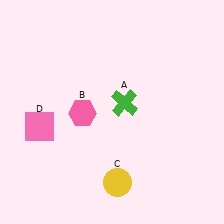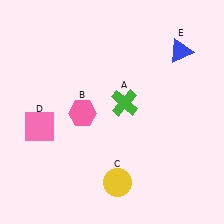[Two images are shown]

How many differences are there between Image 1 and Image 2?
There is 1 difference between the two images.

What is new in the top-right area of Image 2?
A blue triangle (E) was added in the top-right area of Image 2.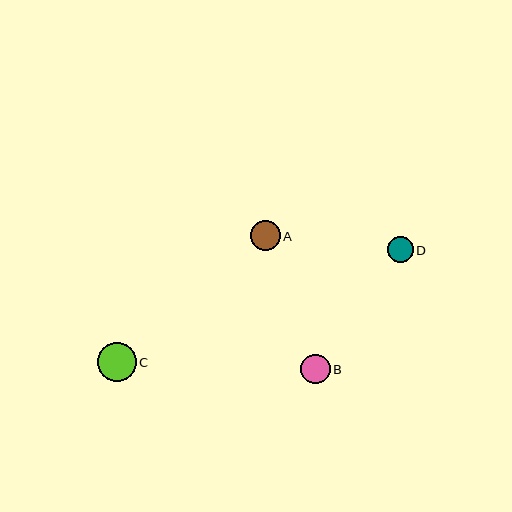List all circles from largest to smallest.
From largest to smallest: C, A, B, D.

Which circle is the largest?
Circle C is the largest with a size of approximately 39 pixels.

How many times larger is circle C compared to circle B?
Circle C is approximately 1.3 times the size of circle B.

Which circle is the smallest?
Circle D is the smallest with a size of approximately 26 pixels.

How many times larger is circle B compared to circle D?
Circle B is approximately 1.1 times the size of circle D.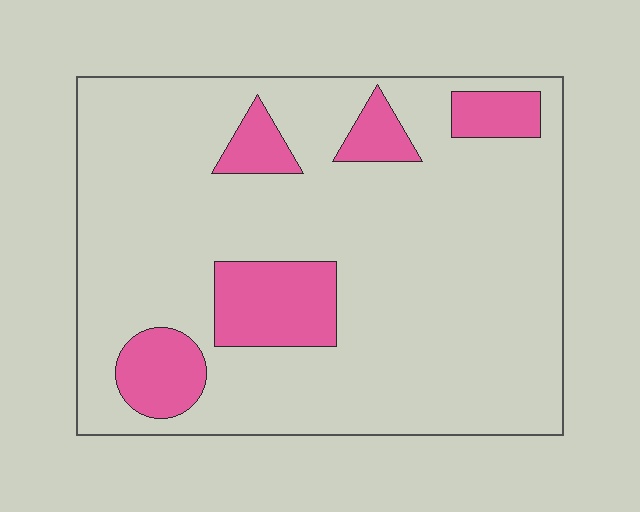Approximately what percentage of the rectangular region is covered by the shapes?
Approximately 15%.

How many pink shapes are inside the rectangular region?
5.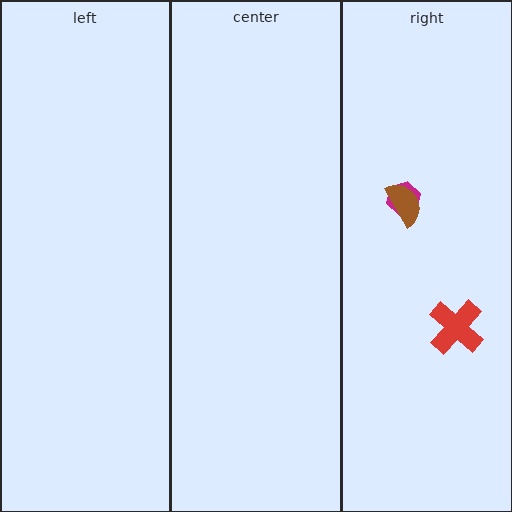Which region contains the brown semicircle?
The right region.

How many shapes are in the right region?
3.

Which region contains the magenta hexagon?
The right region.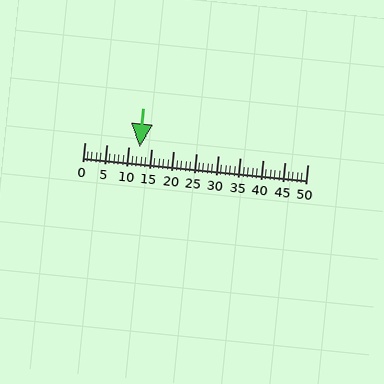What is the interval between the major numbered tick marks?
The major tick marks are spaced 5 units apart.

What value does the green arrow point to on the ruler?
The green arrow points to approximately 12.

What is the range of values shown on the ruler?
The ruler shows values from 0 to 50.